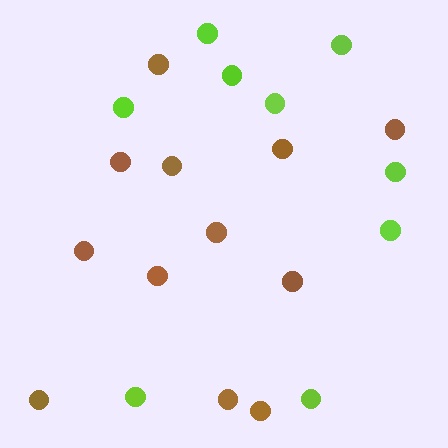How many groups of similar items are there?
There are 2 groups: one group of brown circles (12) and one group of lime circles (9).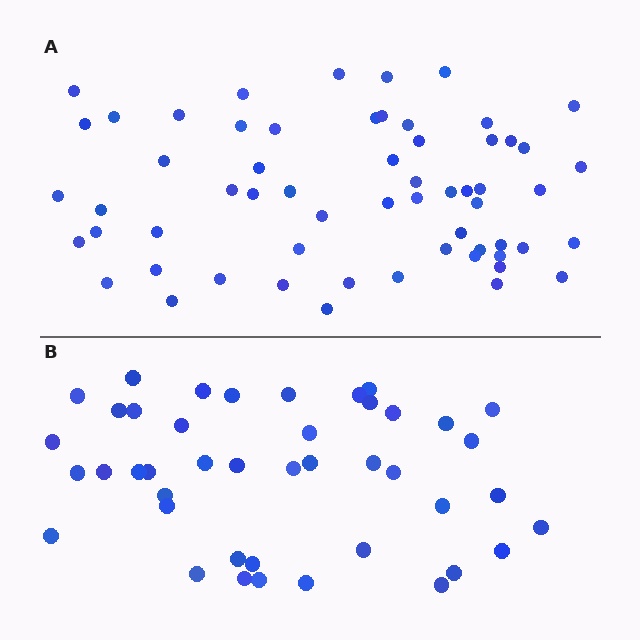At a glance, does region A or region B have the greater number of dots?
Region A (the top region) has more dots.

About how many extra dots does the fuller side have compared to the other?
Region A has approximately 15 more dots than region B.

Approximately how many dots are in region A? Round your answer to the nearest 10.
About 60 dots.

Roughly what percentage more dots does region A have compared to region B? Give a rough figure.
About 40% more.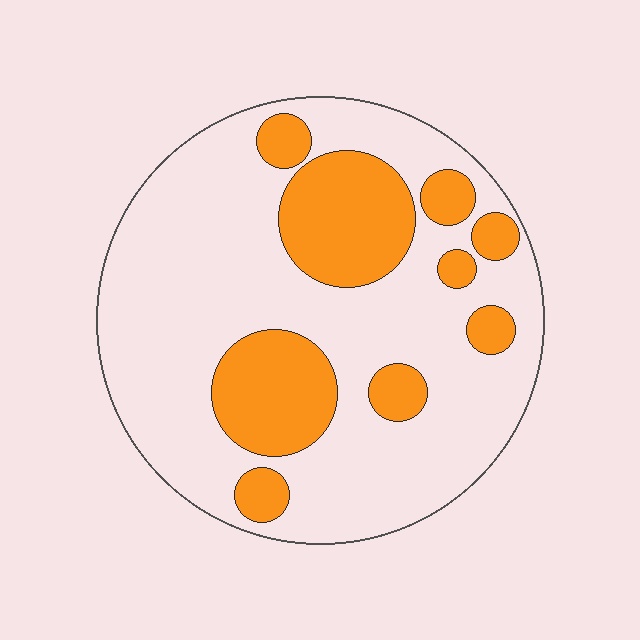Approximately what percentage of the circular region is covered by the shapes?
Approximately 25%.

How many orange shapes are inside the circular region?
9.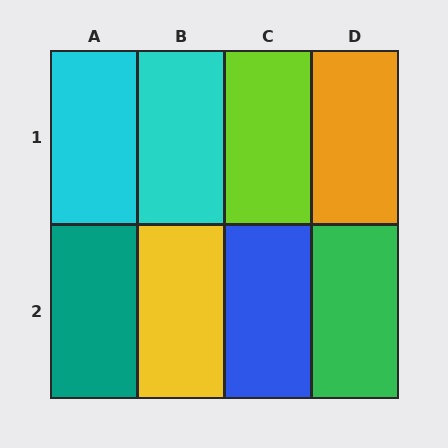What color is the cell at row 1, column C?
Lime.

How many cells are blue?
1 cell is blue.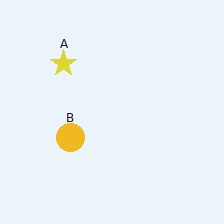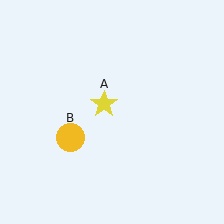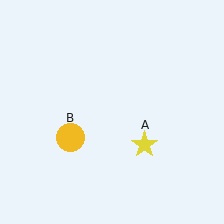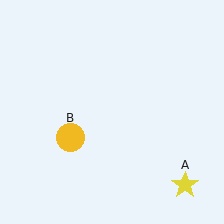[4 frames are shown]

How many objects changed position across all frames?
1 object changed position: yellow star (object A).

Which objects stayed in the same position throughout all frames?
Yellow circle (object B) remained stationary.